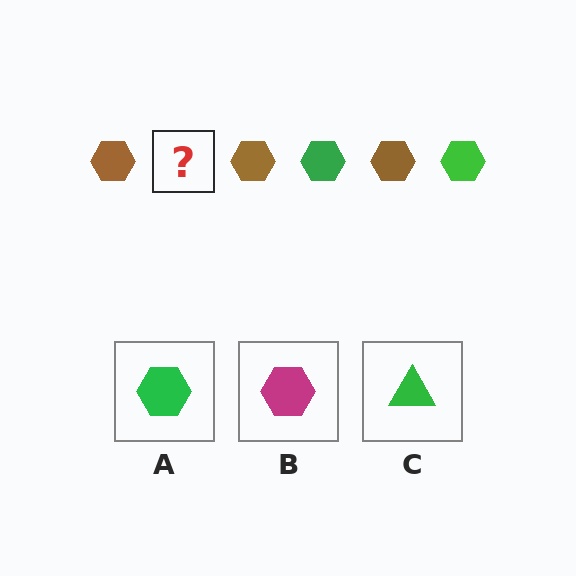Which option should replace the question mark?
Option A.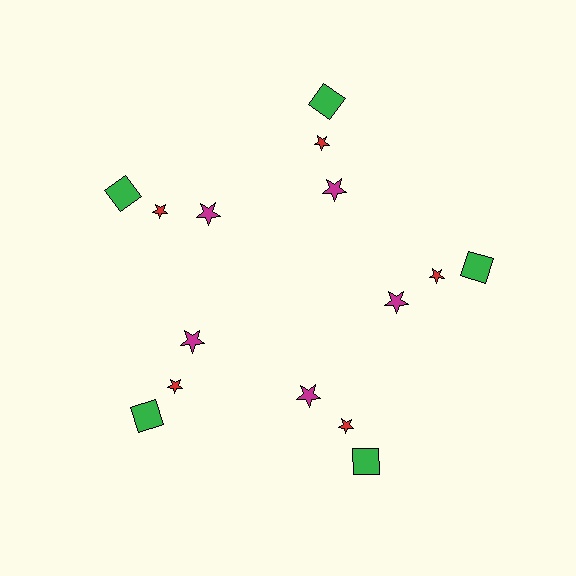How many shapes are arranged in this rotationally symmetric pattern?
There are 15 shapes, arranged in 5 groups of 3.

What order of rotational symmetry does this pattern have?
This pattern has 5-fold rotational symmetry.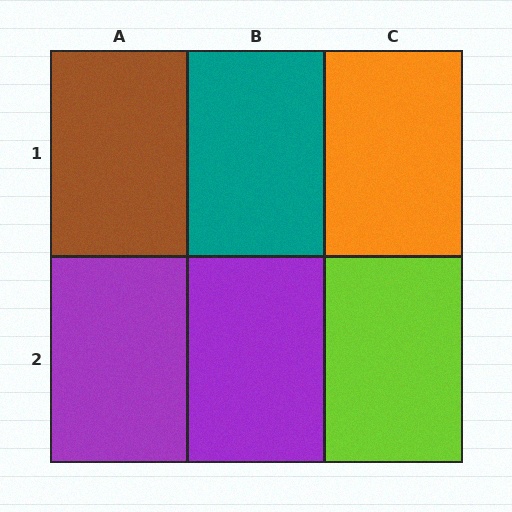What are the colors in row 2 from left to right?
Purple, purple, lime.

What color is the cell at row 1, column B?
Teal.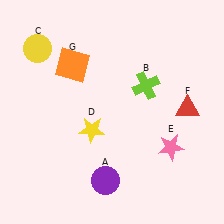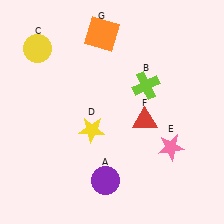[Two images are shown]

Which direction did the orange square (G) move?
The orange square (G) moved up.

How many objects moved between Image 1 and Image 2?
2 objects moved between the two images.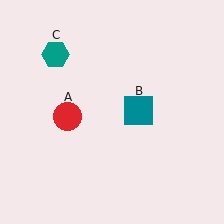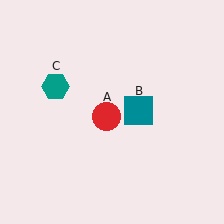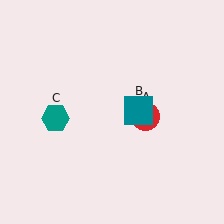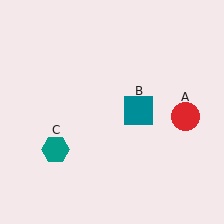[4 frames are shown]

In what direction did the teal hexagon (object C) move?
The teal hexagon (object C) moved down.